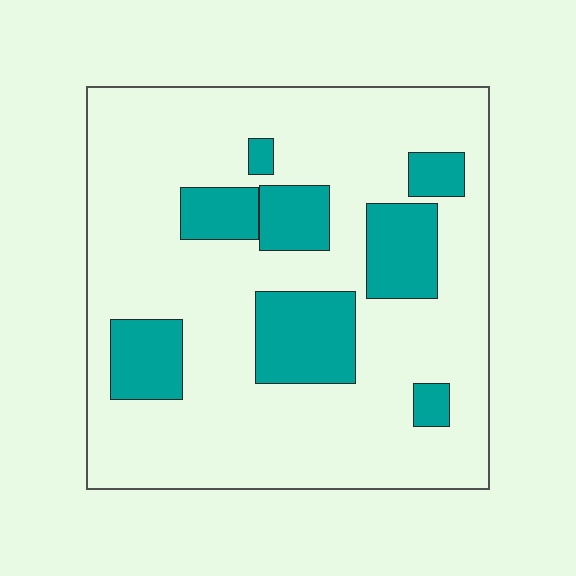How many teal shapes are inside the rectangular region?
8.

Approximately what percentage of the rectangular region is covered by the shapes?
Approximately 20%.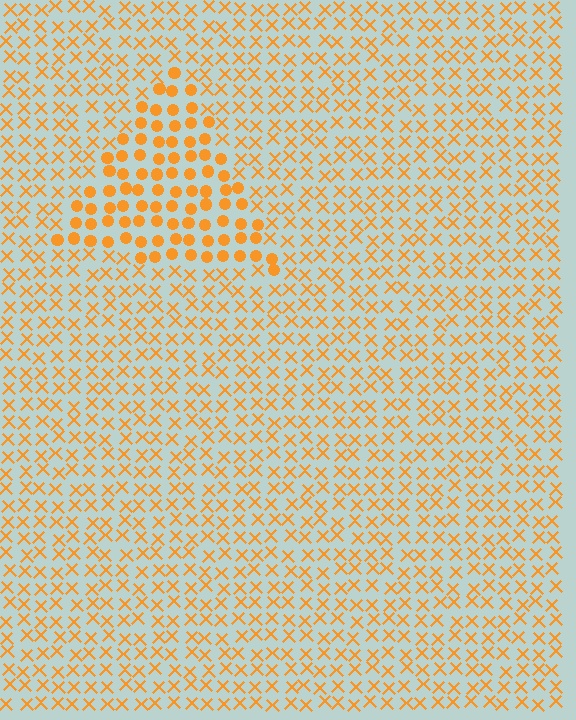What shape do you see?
I see a triangle.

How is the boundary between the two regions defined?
The boundary is defined by a change in element shape: circles inside vs. X marks outside. All elements share the same color and spacing.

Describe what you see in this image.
The image is filled with small orange elements arranged in a uniform grid. A triangle-shaped region contains circles, while the surrounding area contains X marks. The boundary is defined purely by the change in element shape.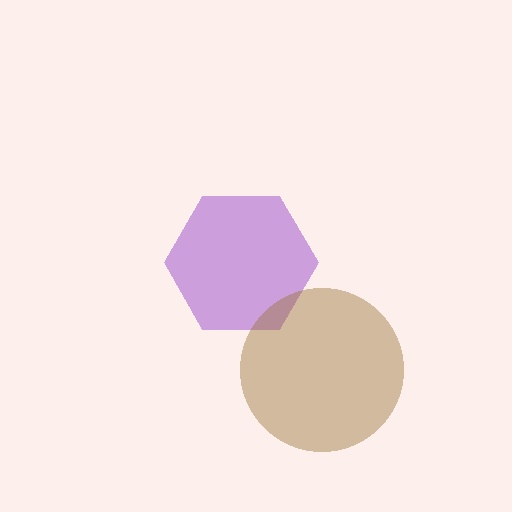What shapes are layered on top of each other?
The layered shapes are: a purple hexagon, a brown circle.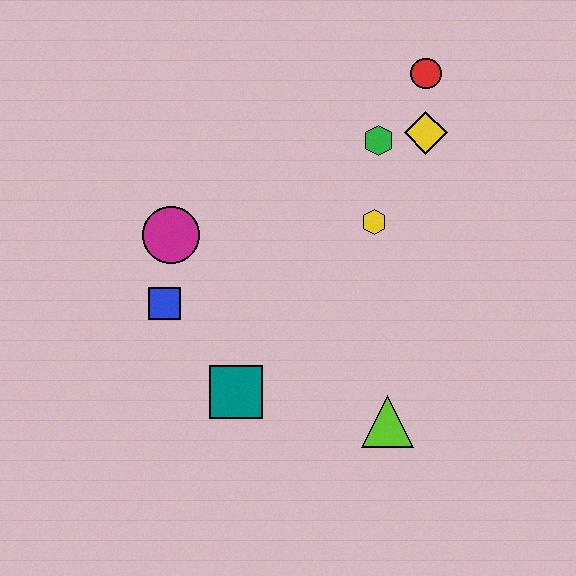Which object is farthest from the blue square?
The red circle is farthest from the blue square.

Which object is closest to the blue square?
The magenta circle is closest to the blue square.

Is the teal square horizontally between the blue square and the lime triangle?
Yes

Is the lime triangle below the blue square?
Yes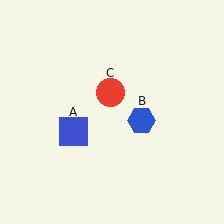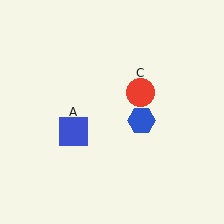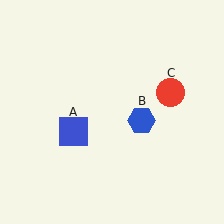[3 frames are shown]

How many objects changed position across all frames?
1 object changed position: red circle (object C).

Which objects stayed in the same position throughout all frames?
Blue square (object A) and blue hexagon (object B) remained stationary.